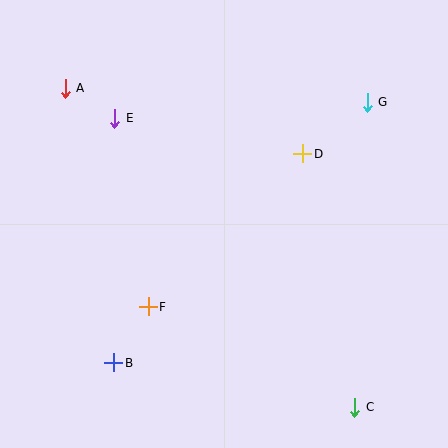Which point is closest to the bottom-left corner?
Point B is closest to the bottom-left corner.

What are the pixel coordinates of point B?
Point B is at (114, 363).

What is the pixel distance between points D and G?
The distance between D and G is 82 pixels.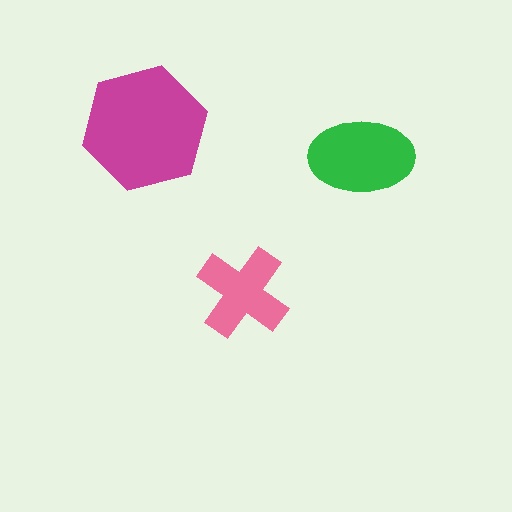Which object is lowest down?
The pink cross is bottommost.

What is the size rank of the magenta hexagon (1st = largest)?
1st.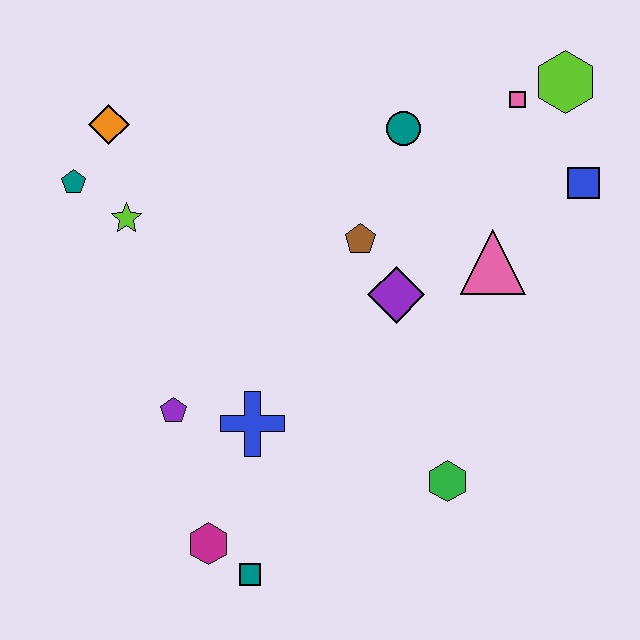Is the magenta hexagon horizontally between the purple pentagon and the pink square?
Yes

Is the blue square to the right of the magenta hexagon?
Yes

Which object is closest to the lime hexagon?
The pink square is closest to the lime hexagon.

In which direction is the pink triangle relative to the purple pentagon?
The pink triangle is to the right of the purple pentagon.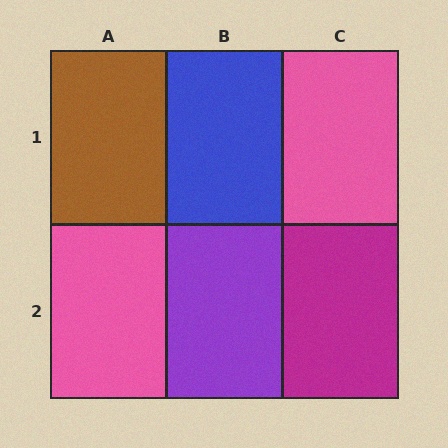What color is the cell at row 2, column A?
Pink.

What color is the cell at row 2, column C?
Magenta.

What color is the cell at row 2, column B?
Purple.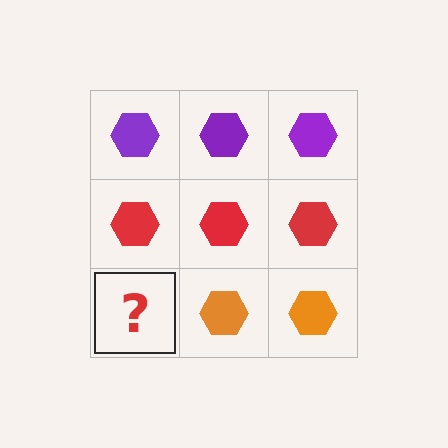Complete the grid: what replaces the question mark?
The question mark should be replaced with an orange hexagon.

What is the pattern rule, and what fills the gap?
The rule is that each row has a consistent color. The gap should be filled with an orange hexagon.